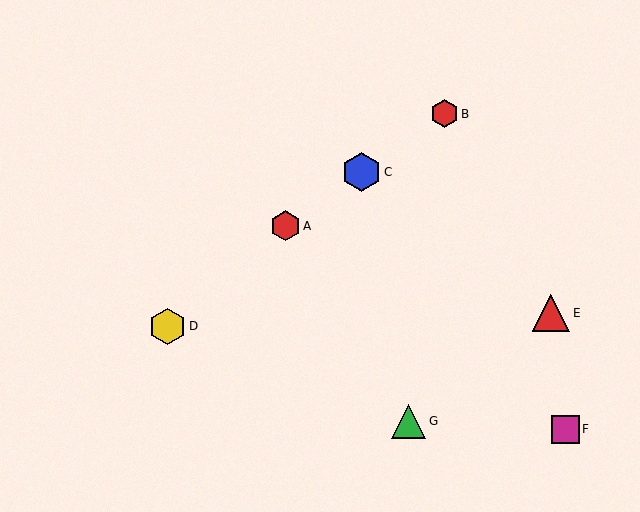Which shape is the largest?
The blue hexagon (labeled C) is the largest.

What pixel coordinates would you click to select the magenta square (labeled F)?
Click at (565, 429) to select the magenta square F.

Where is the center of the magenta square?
The center of the magenta square is at (565, 429).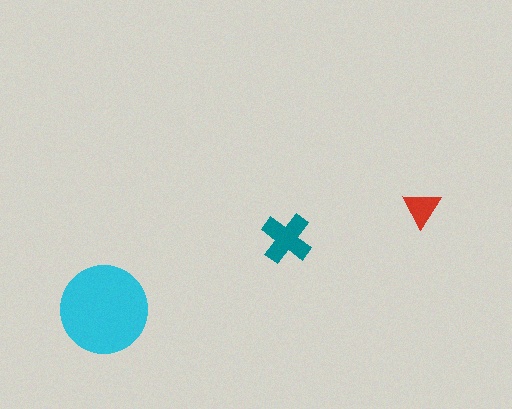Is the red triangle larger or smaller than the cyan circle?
Smaller.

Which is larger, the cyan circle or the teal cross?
The cyan circle.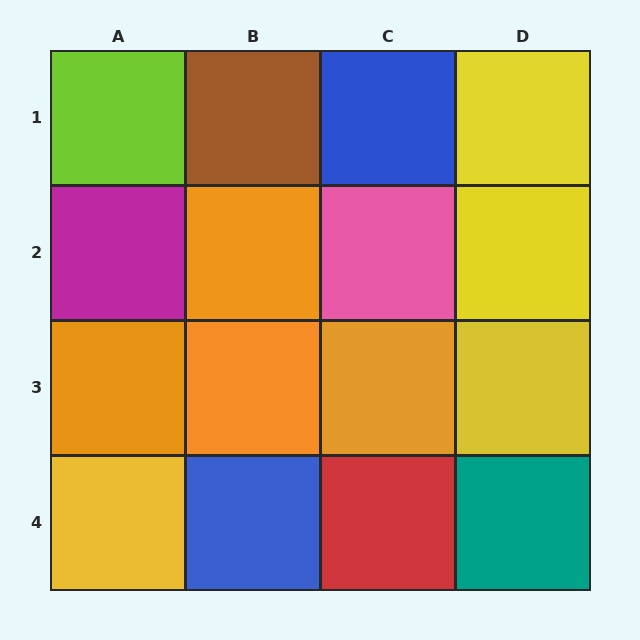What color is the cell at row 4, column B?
Blue.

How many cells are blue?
2 cells are blue.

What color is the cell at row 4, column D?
Teal.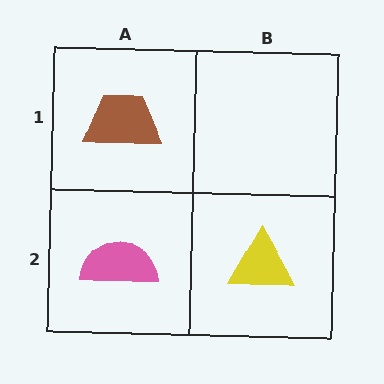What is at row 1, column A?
A brown trapezoid.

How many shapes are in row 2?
2 shapes.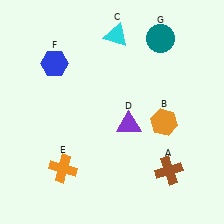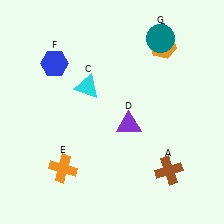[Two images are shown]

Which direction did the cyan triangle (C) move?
The cyan triangle (C) moved down.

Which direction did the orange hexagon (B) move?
The orange hexagon (B) moved up.